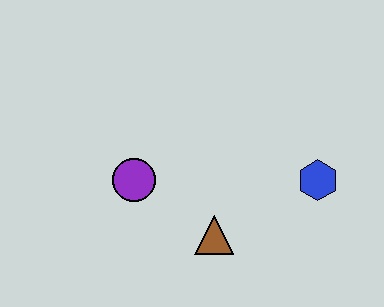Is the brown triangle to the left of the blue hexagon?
Yes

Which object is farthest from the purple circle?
The blue hexagon is farthest from the purple circle.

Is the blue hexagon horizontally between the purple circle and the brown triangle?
No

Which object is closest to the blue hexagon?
The brown triangle is closest to the blue hexagon.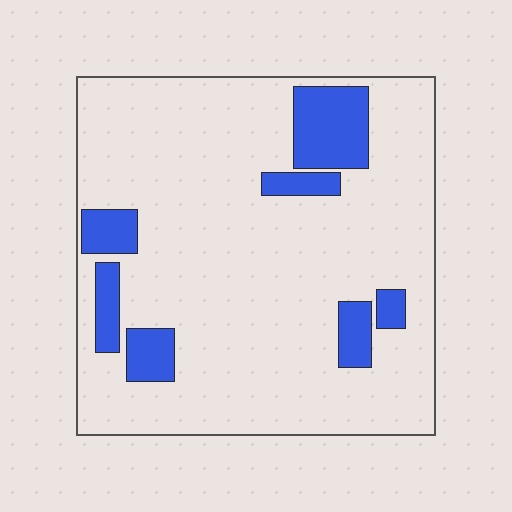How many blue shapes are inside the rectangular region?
7.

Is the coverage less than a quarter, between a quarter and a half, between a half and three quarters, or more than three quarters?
Less than a quarter.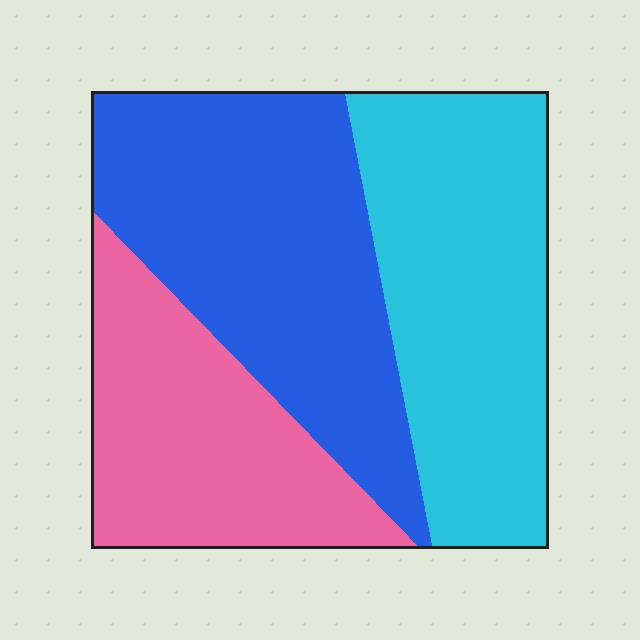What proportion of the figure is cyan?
Cyan takes up between a quarter and a half of the figure.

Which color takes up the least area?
Pink, at roughly 25%.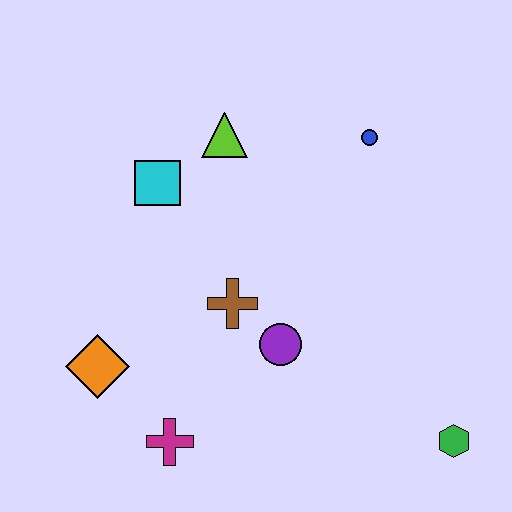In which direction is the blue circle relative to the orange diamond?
The blue circle is to the right of the orange diamond.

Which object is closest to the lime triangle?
The cyan square is closest to the lime triangle.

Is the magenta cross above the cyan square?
No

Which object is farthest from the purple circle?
The blue circle is farthest from the purple circle.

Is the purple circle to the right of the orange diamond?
Yes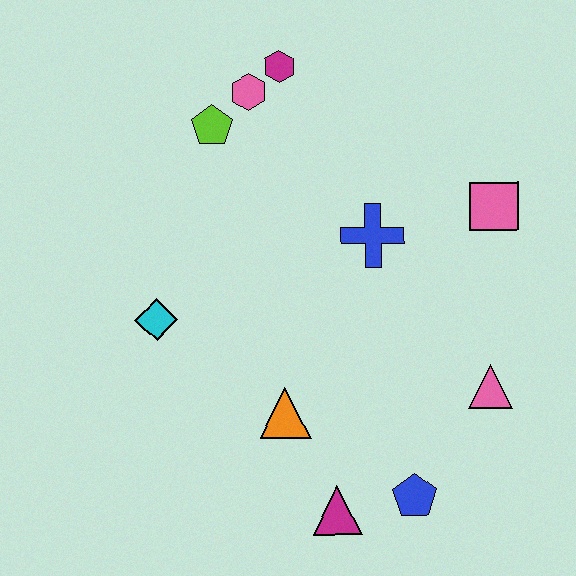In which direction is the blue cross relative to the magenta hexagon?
The blue cross is below the magenta hexagon.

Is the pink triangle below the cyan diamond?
Yes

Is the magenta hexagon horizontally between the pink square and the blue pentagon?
No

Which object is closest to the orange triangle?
The magenta triangle is closest to the orange triangle.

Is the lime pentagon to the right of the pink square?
No